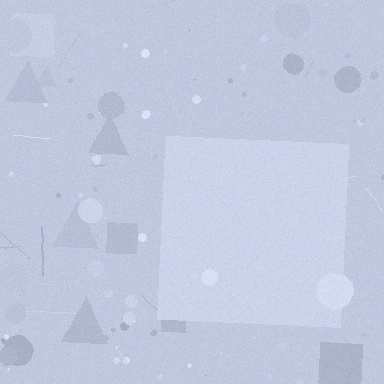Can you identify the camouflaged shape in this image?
The camouflaged shape is a square.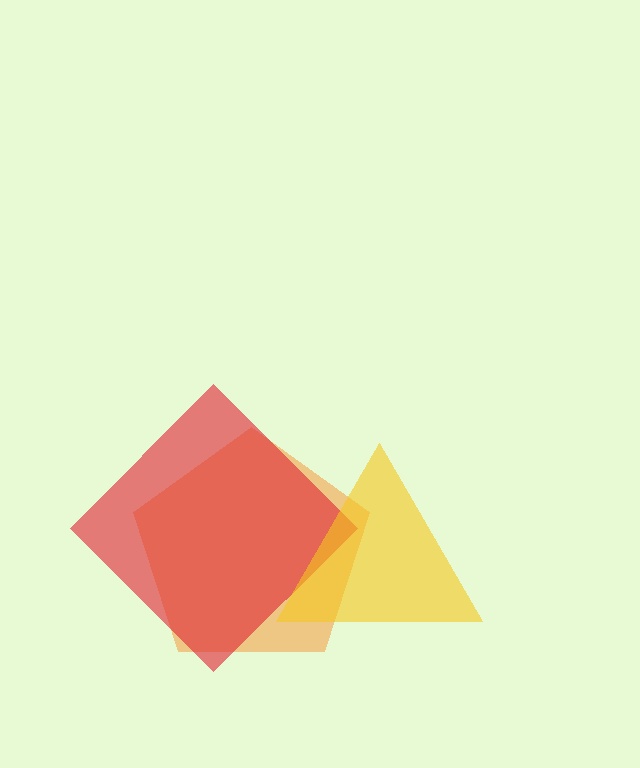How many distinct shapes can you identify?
There are 3 distinct shapes: an orange pentagon, a red diamond, a yellow triangle.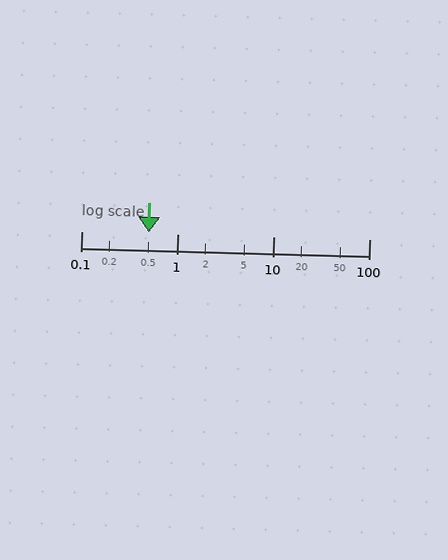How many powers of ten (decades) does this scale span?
The scale spans 3 decades, from 0.1 to 100.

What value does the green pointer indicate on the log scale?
The pointer indicates approximately 0.51.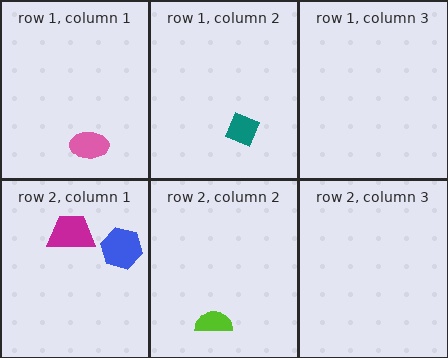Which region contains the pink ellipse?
The row 1, column 1 region.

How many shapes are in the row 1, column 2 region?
1.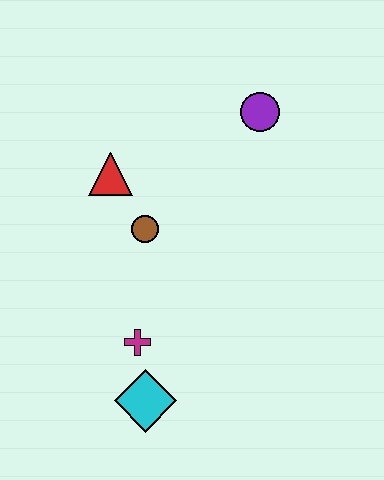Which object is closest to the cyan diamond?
The magenta cross is closest to the cyan diamond.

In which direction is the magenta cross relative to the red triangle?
The magenta cross is below the red triangle.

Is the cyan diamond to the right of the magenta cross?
Yes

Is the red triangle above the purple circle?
No